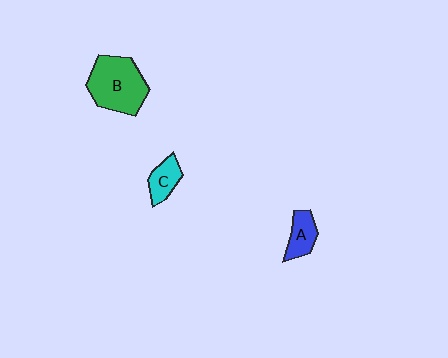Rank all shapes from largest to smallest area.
From largest to smallest: B (green), A (blue), C (cyan).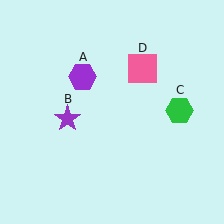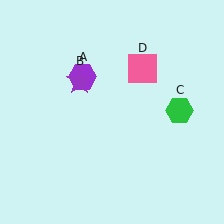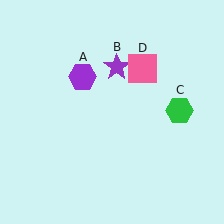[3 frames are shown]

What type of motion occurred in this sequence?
The purple star (object B) rotated clockwise around the center of the scene.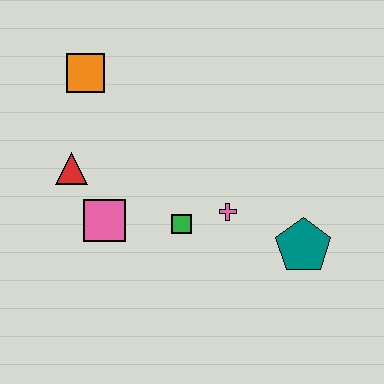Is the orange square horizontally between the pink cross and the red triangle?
Yes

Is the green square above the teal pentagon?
Yes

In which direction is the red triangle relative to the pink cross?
The red triangle is to the left of the pink cross.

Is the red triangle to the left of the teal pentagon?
Yes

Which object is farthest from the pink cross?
The orange square is farthest from the pink cross.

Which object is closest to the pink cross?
The green square is closest to the pink cross.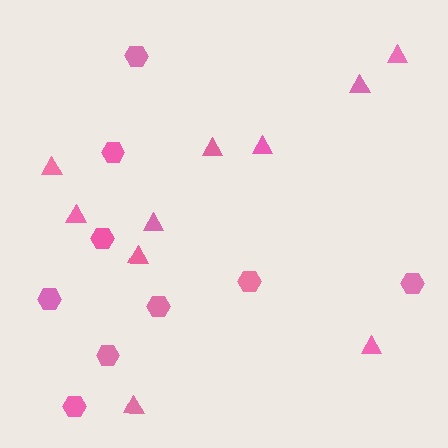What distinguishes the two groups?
There are 2 groups: one group of triangles (10) and one group of hexagons (9).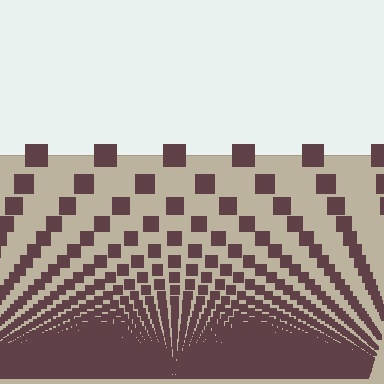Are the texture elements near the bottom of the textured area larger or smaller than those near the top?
Smaller. The gradient is inverted — elements near the bottom are smaller and denser.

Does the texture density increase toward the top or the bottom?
Density increases toward the bottom.